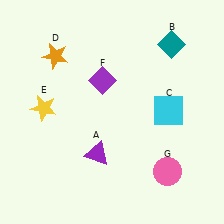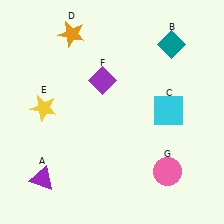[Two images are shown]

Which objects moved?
The objects that moved are: the purple triangle (A), the orange star (D).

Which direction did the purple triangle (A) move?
The purple triangle (A) moved left.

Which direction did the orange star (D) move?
The orange star (D) moved up.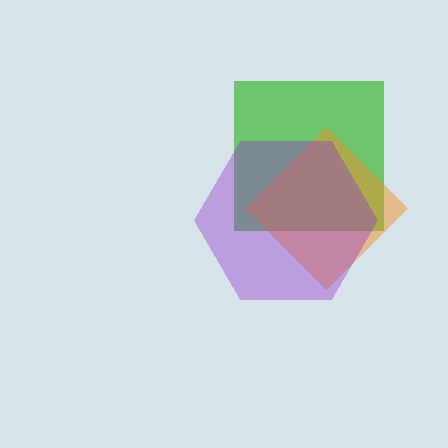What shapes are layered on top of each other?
The layered shapes are: a green square, an orange diamond, a purple hexagon.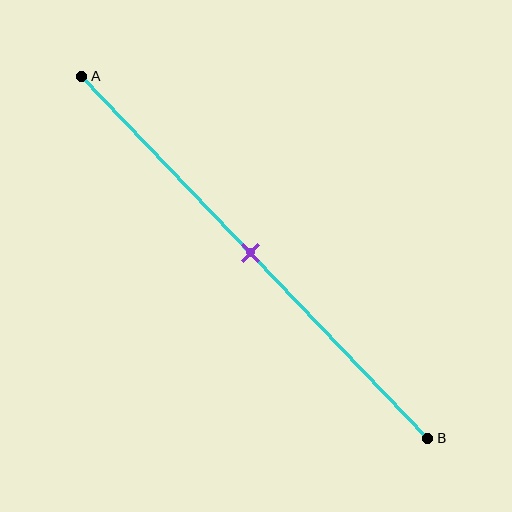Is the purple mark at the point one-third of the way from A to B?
No, the mark is at about 50% from A, not at the 33% one-third point.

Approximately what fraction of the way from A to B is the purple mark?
The purple mark is approximately 50% of the way from A to B.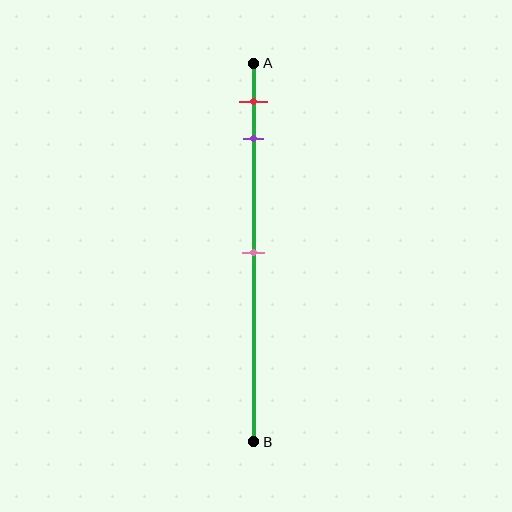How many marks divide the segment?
There are 3 marks dividing the segment.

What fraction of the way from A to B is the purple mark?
The purple mark is approximately 20% (0.2) of the way from A to B.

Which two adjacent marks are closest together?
The red and purple marks are the closest adjacent pair.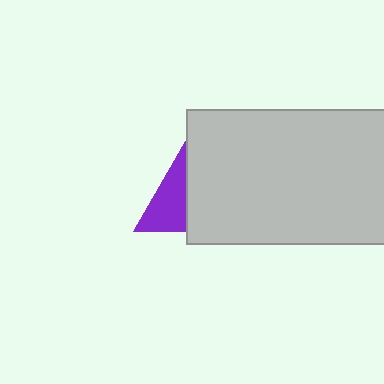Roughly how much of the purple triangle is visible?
A small part of it is visible (roughly 38%).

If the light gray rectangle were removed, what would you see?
You would see the complete purple triangle.